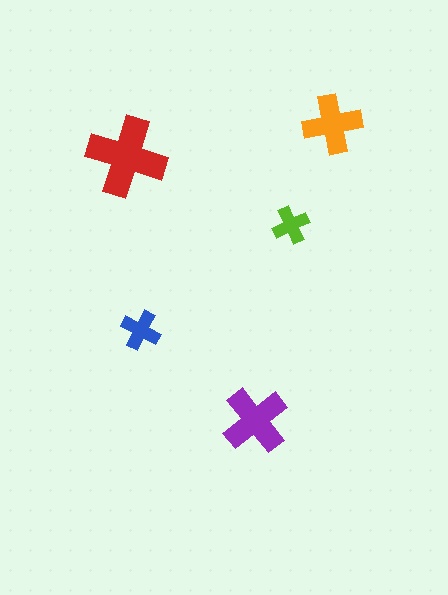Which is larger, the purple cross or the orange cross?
The purple one.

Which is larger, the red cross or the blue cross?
The red one.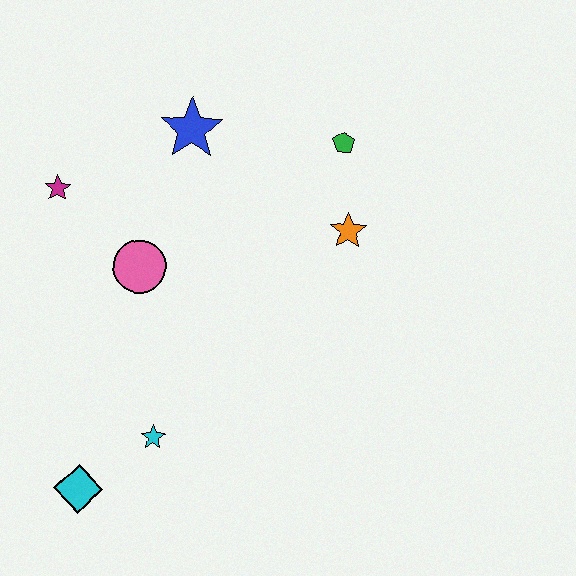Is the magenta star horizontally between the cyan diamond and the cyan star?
No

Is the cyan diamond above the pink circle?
No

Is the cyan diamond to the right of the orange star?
No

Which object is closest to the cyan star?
The cyan diamond is closest to the cyan star.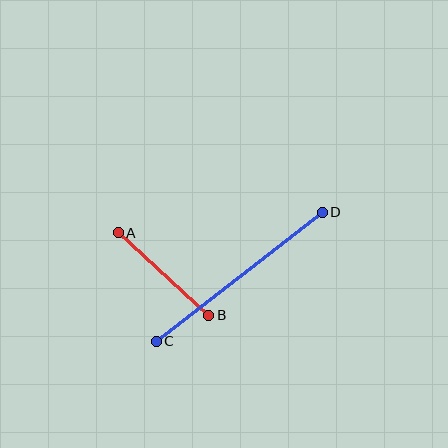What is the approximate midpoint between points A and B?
The midpoint is at approximately (163, 274) pixels.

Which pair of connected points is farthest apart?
Points C and D are farthest apart.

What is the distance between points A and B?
The distance is approximately 123 pixels.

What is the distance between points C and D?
The distance is approximately 211 pixels.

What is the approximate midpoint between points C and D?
The midpoint is at approximately (239, 277) pixels.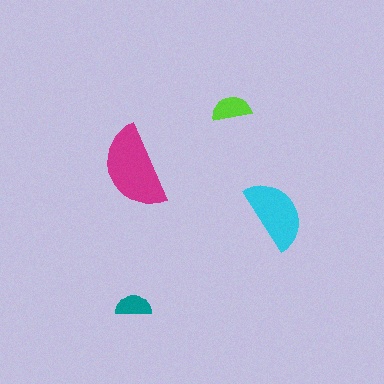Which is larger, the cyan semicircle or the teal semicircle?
The cyan one.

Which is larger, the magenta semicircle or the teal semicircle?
The magenta one.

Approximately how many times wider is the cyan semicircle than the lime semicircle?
About 2 times wider.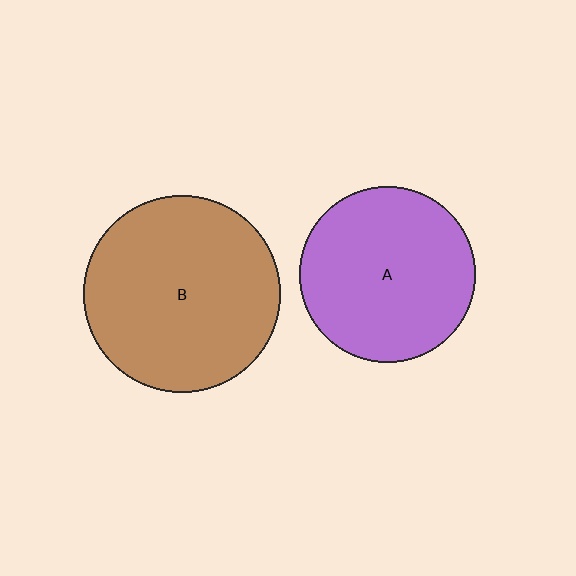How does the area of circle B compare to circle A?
Approximately 1.3 times.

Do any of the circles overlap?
No, none of the circles overlap.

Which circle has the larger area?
Circle B (brown).